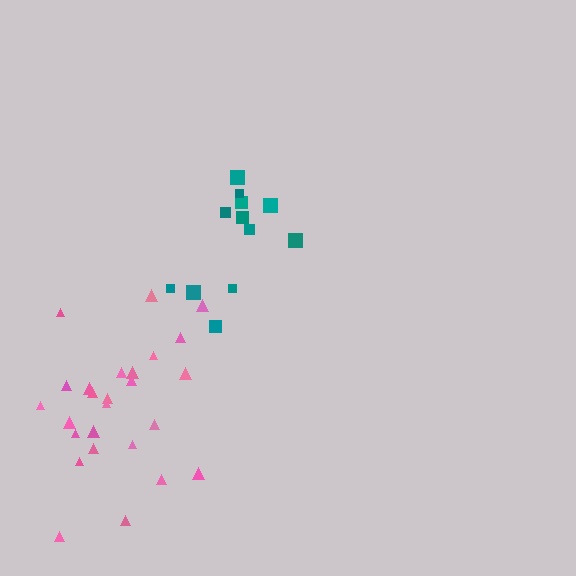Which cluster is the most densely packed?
Pink.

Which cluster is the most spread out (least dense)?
Teal.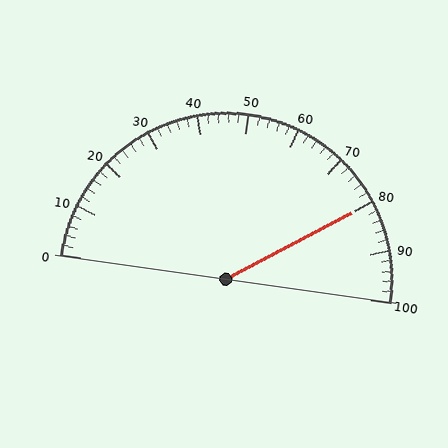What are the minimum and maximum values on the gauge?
The gauge ranges from 0 to 100.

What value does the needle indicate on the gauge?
The needle indicates approximately 80.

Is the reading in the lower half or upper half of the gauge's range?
The reading is in the upper half of the range (0 to 100).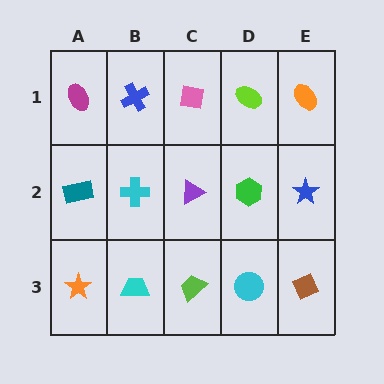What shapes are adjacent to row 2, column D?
A lime ellipse (row 1, column D), a cyan circle (row 3, column D), a purple triangle (row 2, column C), a blue star (row 2, column E).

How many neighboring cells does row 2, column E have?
3.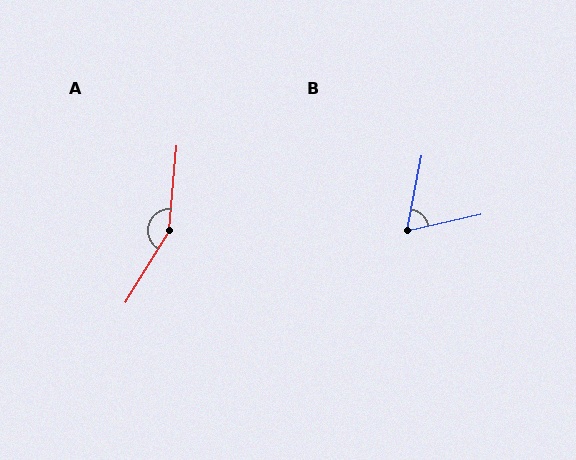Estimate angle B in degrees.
Approximately 67 degrees.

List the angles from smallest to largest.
B (67°), A (154°).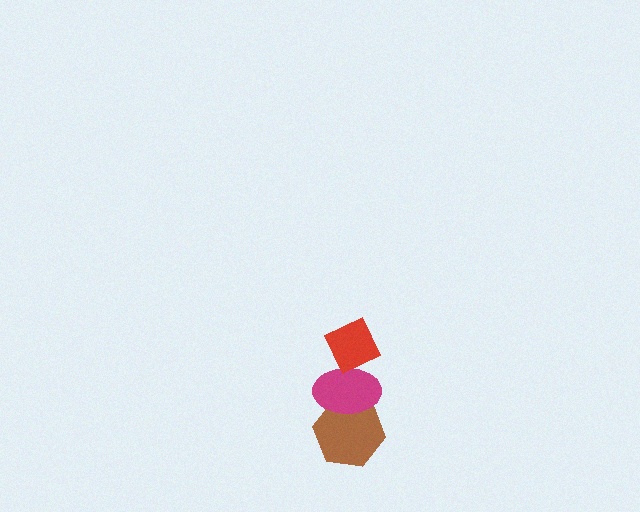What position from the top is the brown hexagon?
The brown hexagon is 3rd from the top.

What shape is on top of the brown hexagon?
The magenta ellipse is on top of the brown hexagon.